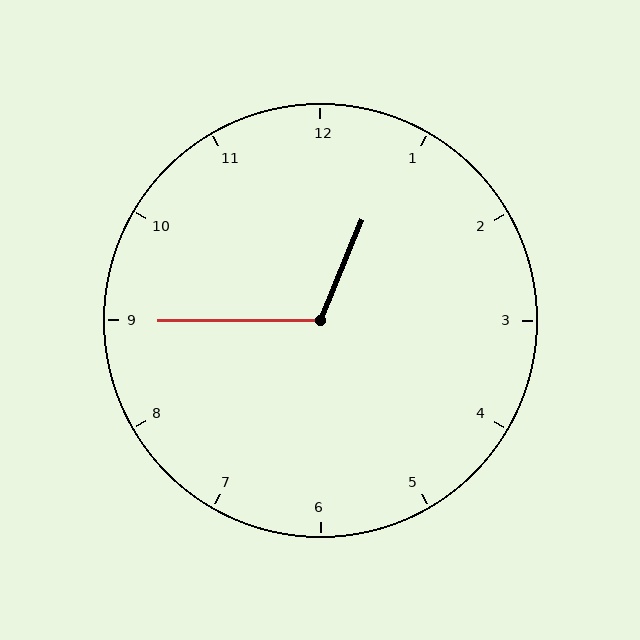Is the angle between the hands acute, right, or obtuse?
It is obtuse.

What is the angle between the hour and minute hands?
Approximately 112 degrees.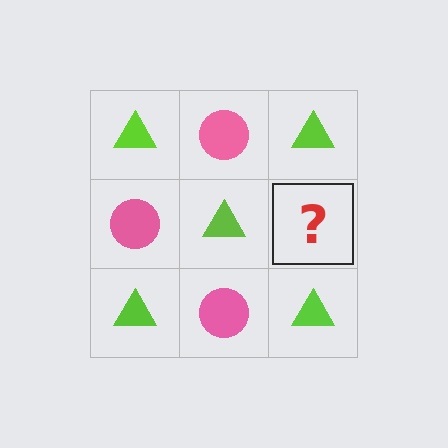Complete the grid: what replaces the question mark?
The question mark should be replaced with a pink circle.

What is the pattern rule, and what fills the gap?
The rule is that it alternates lime triangle and pink circle in a checkerboard pattern. The gap should be filled with a pink circle.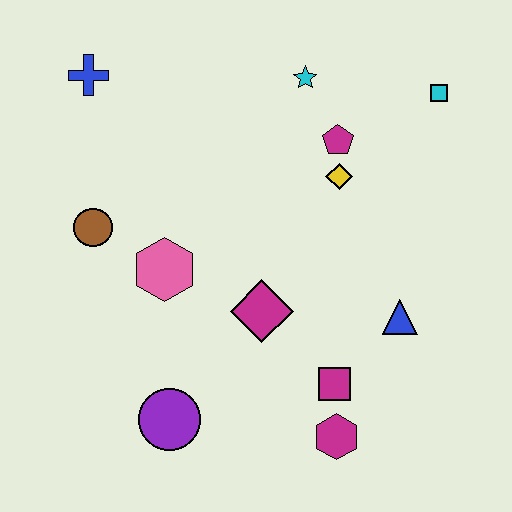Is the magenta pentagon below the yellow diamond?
No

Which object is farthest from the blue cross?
The magenta hexagon is farthest from the blue cross.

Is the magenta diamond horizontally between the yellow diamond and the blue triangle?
No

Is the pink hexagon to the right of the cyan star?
No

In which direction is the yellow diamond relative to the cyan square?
The yellow diamond is to the left of the cyan square.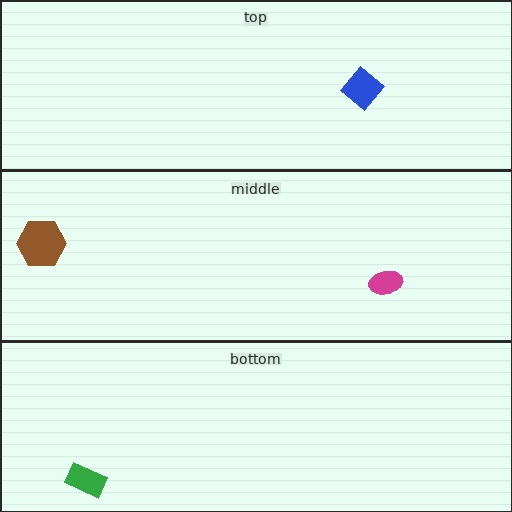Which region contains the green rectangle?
The bottom region.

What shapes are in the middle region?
The brown hexagon, the magenta ellipse.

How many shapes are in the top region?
1.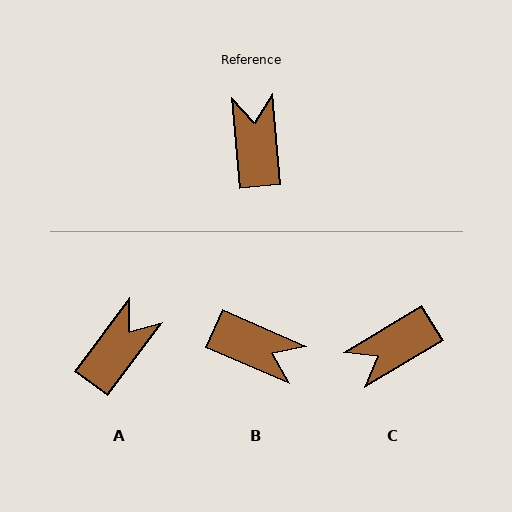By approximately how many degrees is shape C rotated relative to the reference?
Approximately 116 degrees counter-clockwise.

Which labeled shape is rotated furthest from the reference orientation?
B, about 119 degrees away.